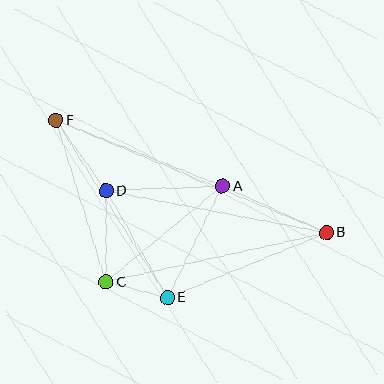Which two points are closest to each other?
Points C and E are closest to each other.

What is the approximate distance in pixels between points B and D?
The distance between B and D is approximately 224 pixels.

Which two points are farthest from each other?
Points B and F are farthest from each other.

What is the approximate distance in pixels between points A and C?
The distance between A and C is approximately 151 pixels.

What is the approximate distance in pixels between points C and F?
The distance between C and F is approximately 170 pixels.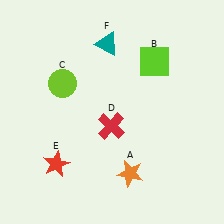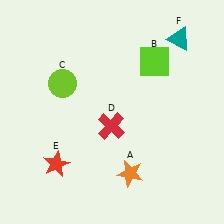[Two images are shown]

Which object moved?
The teal triangle (F) moved right.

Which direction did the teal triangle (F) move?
The teal triangle (F) moved right.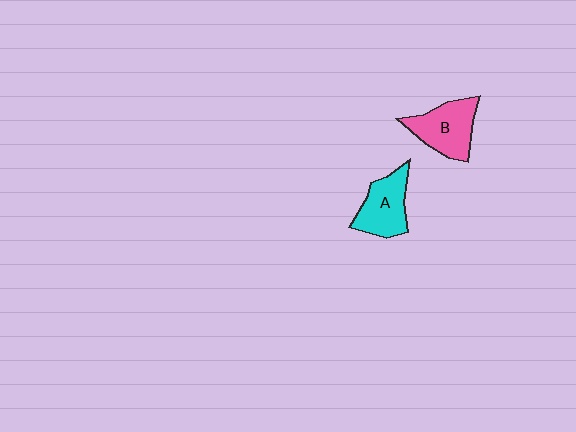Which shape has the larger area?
Shape B (pink).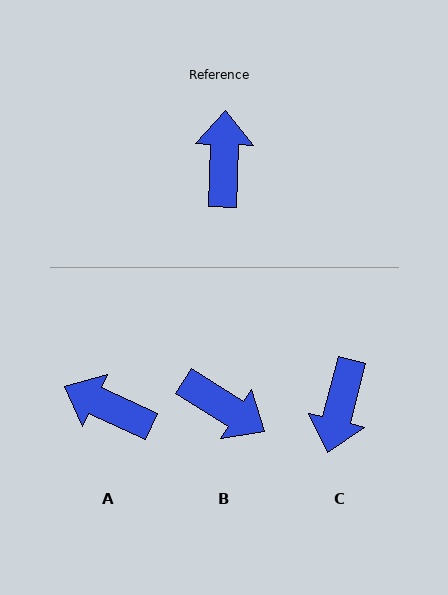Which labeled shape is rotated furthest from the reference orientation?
C, about 167 degrees away.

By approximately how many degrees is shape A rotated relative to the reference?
Approximately 67 degrees counter-clockwise.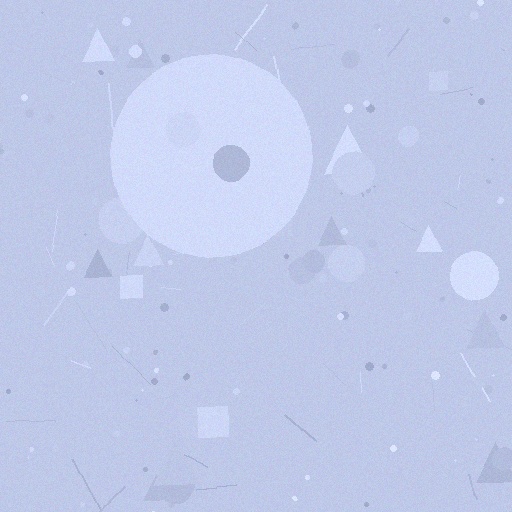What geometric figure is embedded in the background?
A circle is embedded in the background.